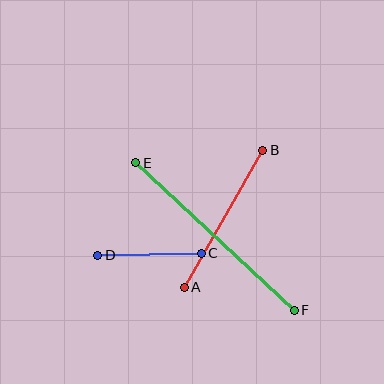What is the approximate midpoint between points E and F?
The midpoint is at approximately (215, 237) pixels.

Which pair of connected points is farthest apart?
Points E and F are farthest apart.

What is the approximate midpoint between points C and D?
The midpoint is at approximately (150, 254) pixels.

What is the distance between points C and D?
The distance is approximately 103 pixels.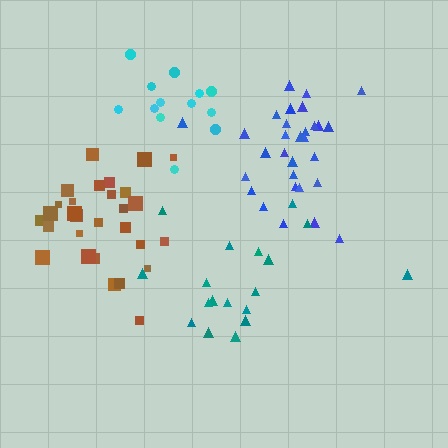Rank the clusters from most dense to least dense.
blue, cyan, brown, teal.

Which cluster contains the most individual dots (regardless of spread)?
Blue (30).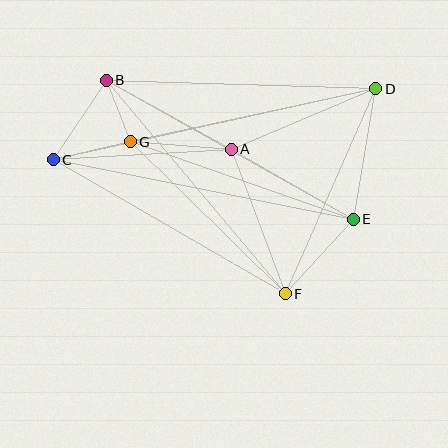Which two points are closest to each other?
Points B and G are closest to each other.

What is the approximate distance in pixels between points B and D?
The distance between B and D is approximately 270 pixels.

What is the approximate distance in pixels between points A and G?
The distance between A and G is approximately 101 pixels.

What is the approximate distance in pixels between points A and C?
The distance between A and C is approximately 178 pixels.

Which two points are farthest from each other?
Points C and D are farthest from each other.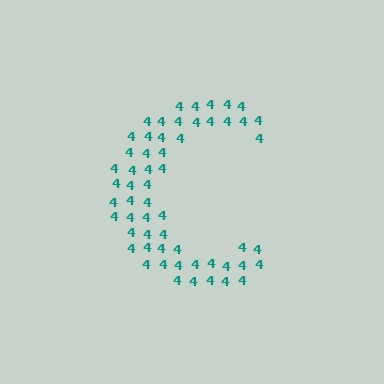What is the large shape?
The large shape is the letter C.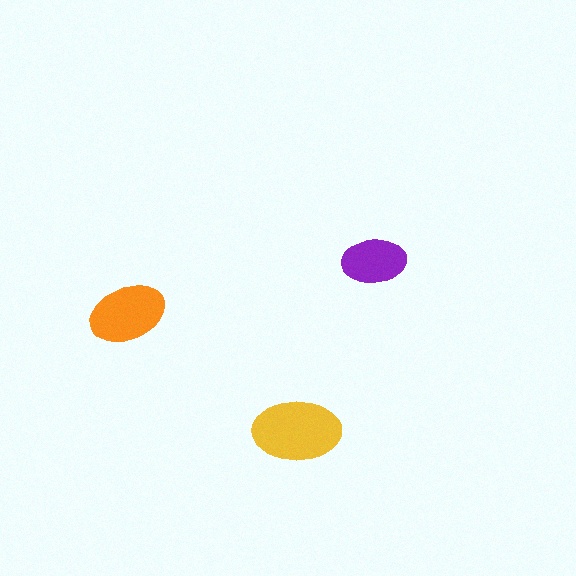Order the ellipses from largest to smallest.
the yellow one, the orange one, the purple one.